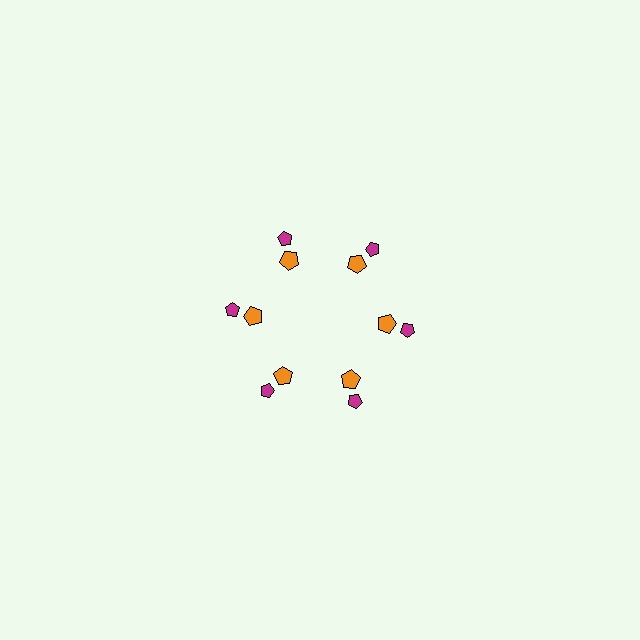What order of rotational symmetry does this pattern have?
This pattern has 6-fold rotational symmetry.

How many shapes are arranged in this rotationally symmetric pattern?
There are 12 shapes, arranged in 6 groups of 2.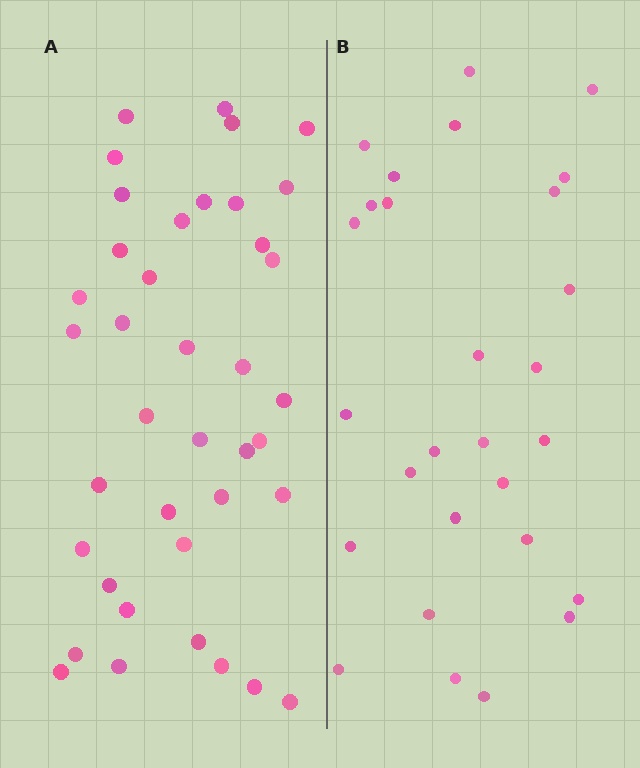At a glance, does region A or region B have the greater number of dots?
Region A (the left region) has more dots.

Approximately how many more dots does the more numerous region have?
Region A has roughly 12 or so more dots than region B.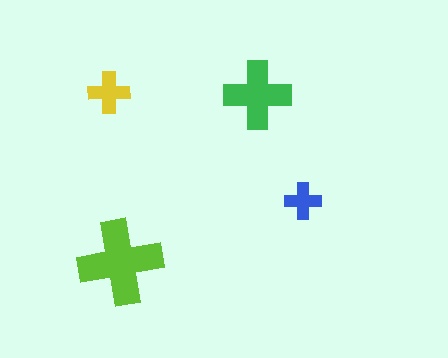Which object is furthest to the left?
The yellow cross is leftmost.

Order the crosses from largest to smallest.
the lime one, the green one, the yellow one, the blue one.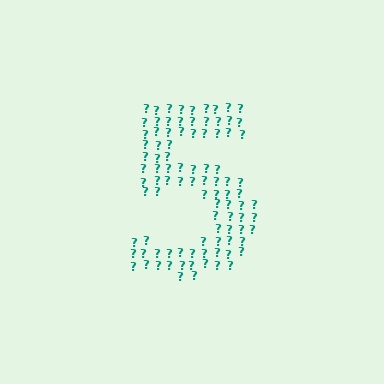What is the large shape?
The large shape is the digit 5.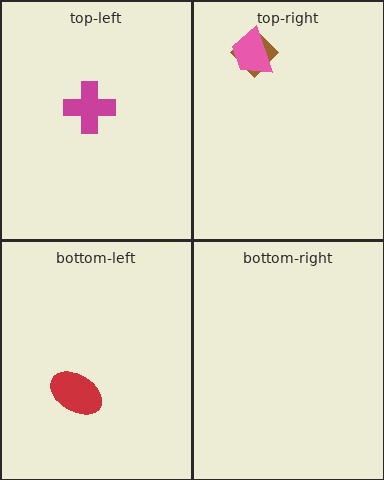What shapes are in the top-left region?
The magenta cross.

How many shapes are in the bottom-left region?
1.